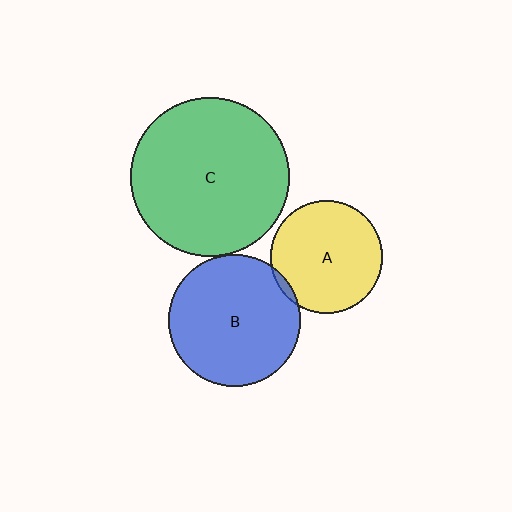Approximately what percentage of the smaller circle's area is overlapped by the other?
Approximately 5%.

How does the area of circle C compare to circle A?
Approximately 2.0 times.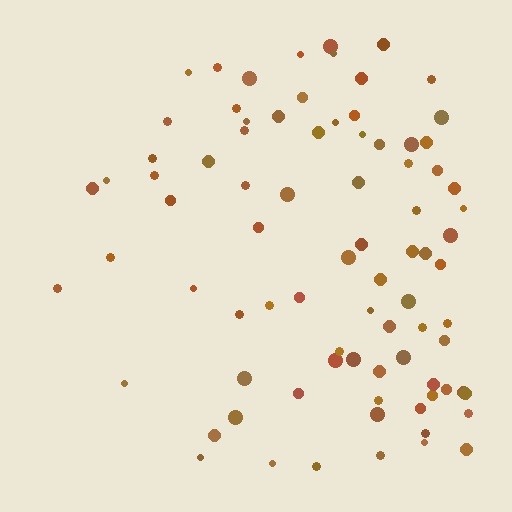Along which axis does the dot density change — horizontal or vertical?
Horizontal.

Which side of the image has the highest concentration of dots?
The right.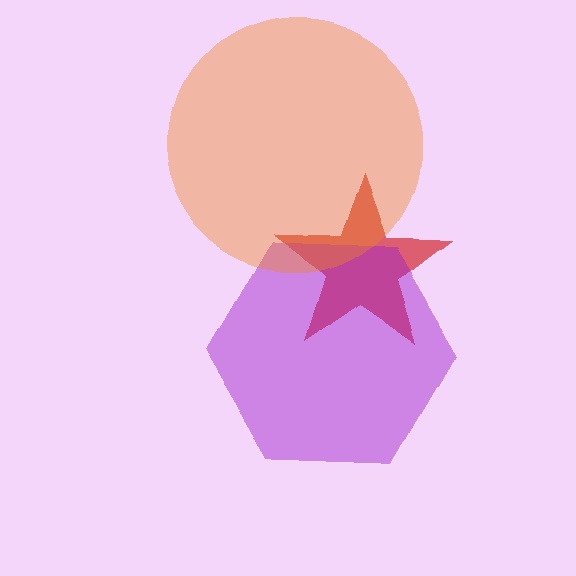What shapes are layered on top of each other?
The layered shapes are: a red star, a purple hexagon, an orange circle.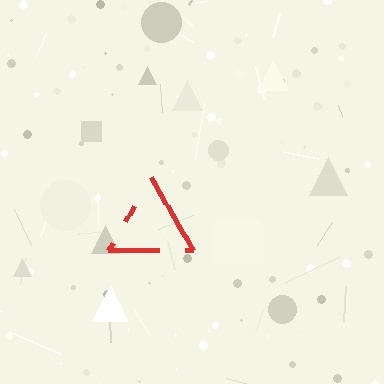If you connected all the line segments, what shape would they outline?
They would outline a triangle.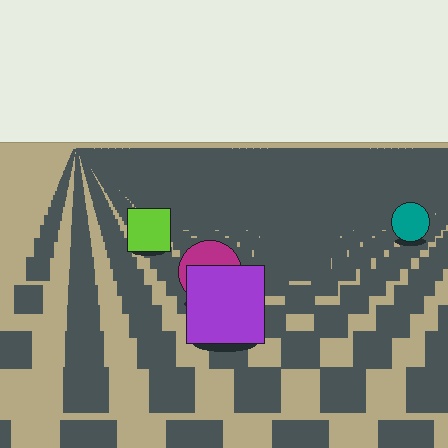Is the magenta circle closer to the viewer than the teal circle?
Yes. The magenta circle is closer — you can tell from the texture gradient: the ground texture is coarser near it.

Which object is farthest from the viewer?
The teal circle is farthest from the viewer. It appears smaller and the ground texture around it is denser.